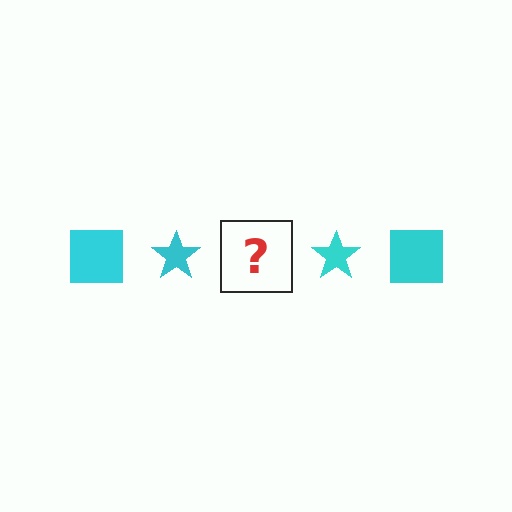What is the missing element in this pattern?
The missing element is a cyan square.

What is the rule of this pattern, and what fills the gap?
The rule is that the pattern cycles through square, star shapes in cyan. The gap should be filled with a cyan square.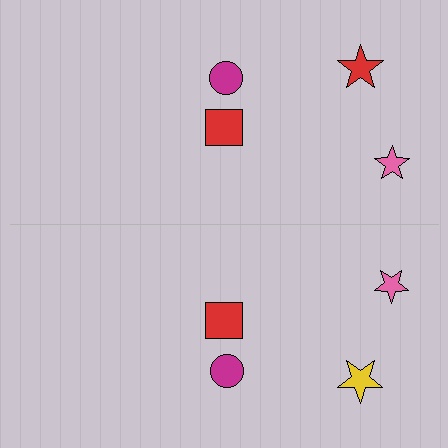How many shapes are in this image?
There are 8 shapes in this image.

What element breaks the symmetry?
The yellow star on the bottom side breaks the symmetry — its mirror counterpart is red.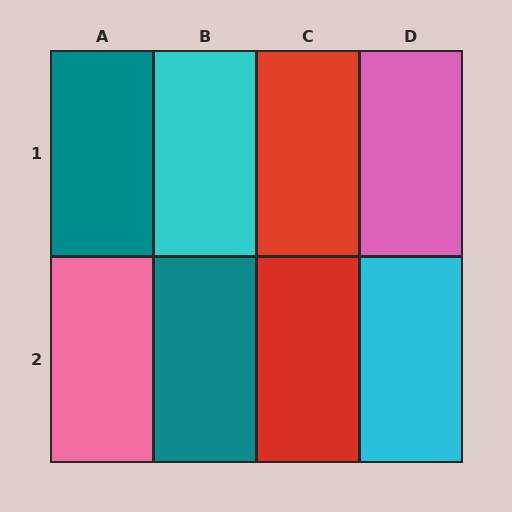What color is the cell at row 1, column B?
Cyan.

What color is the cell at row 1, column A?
Teal.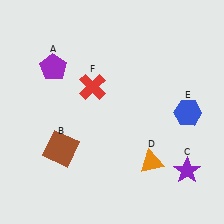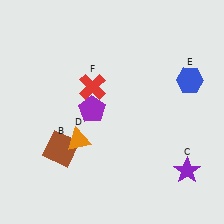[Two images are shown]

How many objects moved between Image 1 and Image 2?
3 objects moved between the two images.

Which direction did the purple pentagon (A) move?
The purple pentagon (A) moved down.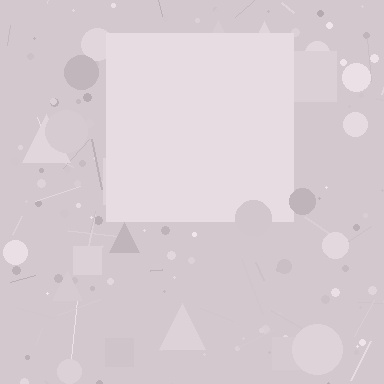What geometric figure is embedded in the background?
A square is embedded in the background.